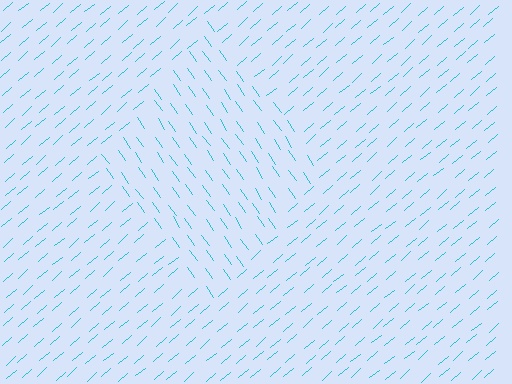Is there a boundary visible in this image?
Yes, there is a texture boundary formed by a change in line orientation.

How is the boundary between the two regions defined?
The boundary is defined purely by a change in line orientation (approximately 84 degrees difference). All lines are the same color and thickness.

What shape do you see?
I see a diamond.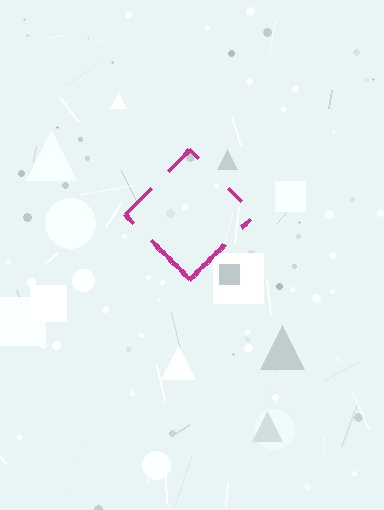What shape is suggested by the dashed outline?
The dashed outline suggests a diamond.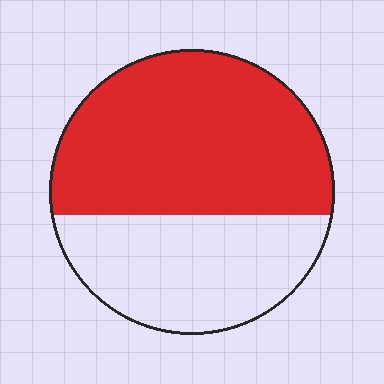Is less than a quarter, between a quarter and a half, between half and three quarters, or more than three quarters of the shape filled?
Between half and three quarters.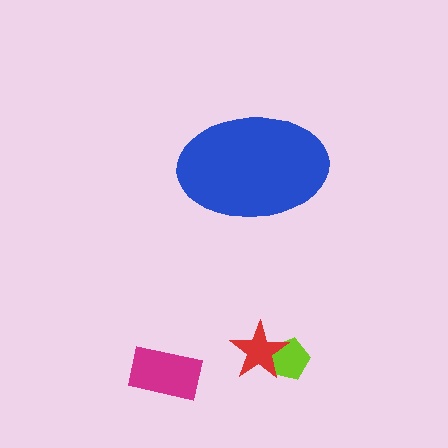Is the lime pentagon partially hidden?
No, the lime pentagon is fully visible.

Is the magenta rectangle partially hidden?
No, the magenta rectangle is fully visible.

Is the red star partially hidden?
No, the red star is fully visible.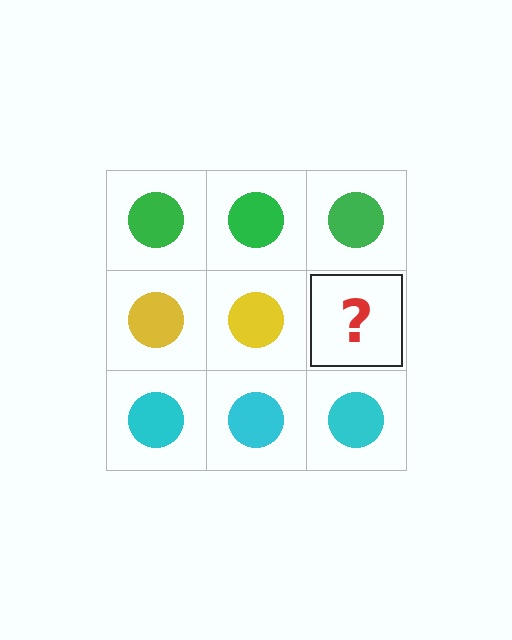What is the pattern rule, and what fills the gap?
The rule is that each row has a consistent color. The gap should be filled with a yellow circle.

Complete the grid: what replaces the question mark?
The question mark should be replaced with a yellow circle.